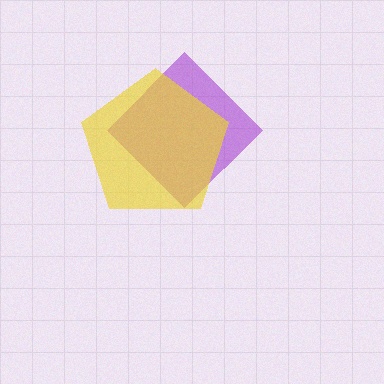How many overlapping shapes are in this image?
There are 2 overlapping shapes in the image.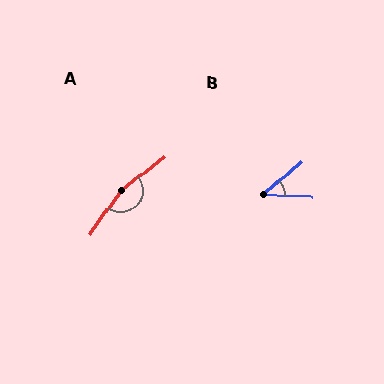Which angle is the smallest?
B, at approximately 43 degrees.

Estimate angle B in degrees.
Approximately 43 degrees.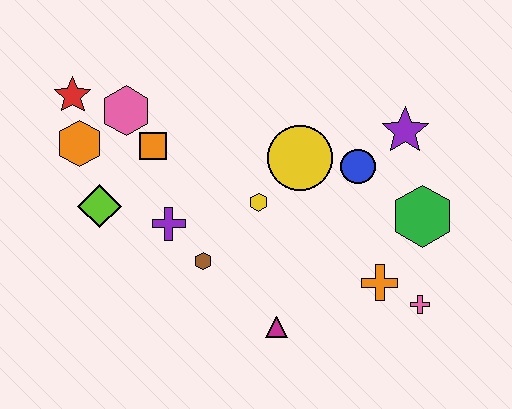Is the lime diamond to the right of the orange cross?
No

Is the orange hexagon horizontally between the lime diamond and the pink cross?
No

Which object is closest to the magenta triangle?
The brown hexagon is closest to the magenta triangle.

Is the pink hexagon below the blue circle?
No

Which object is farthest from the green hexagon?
The red star is farthest from the green hexagon.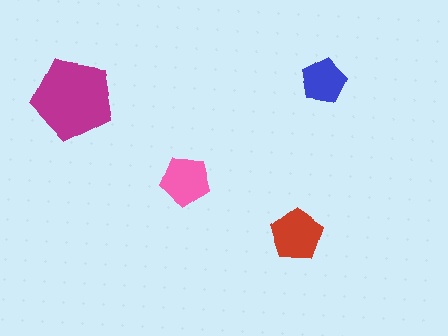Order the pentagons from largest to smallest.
the magenta one, the red one, the pink one, the blue one.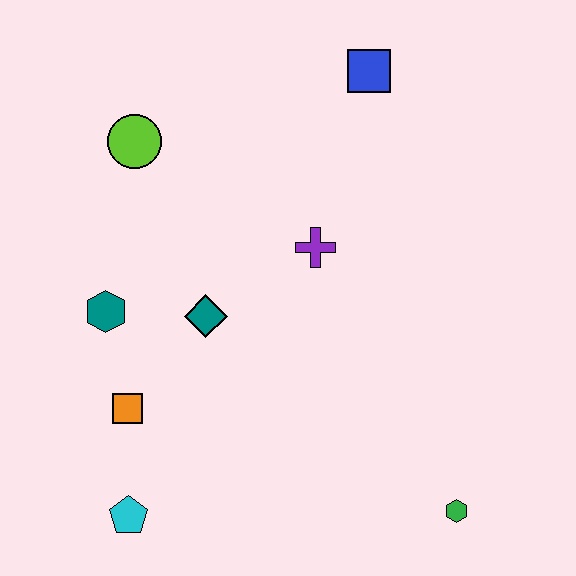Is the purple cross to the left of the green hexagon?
Yes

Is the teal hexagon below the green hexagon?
No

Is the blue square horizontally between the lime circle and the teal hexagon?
No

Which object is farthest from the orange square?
The blue square is farthest from the orange square.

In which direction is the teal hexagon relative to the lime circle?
The teal hexagon is below the lime circle.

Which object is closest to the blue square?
The purple cross is closest to the blue square.